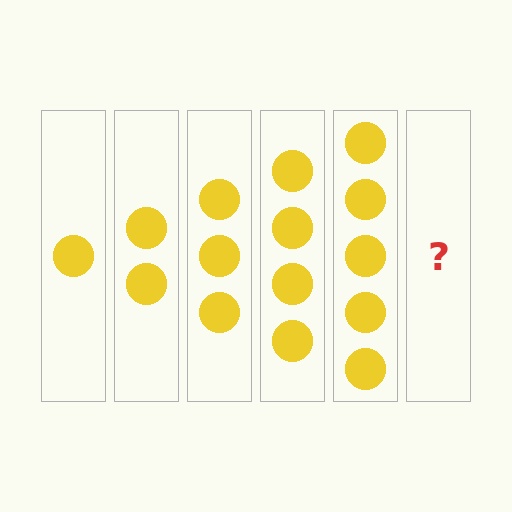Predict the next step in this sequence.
The next step is 6 circles.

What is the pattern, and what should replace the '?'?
The pattern is that each step adds one more circle. The '?' should be 6 circles.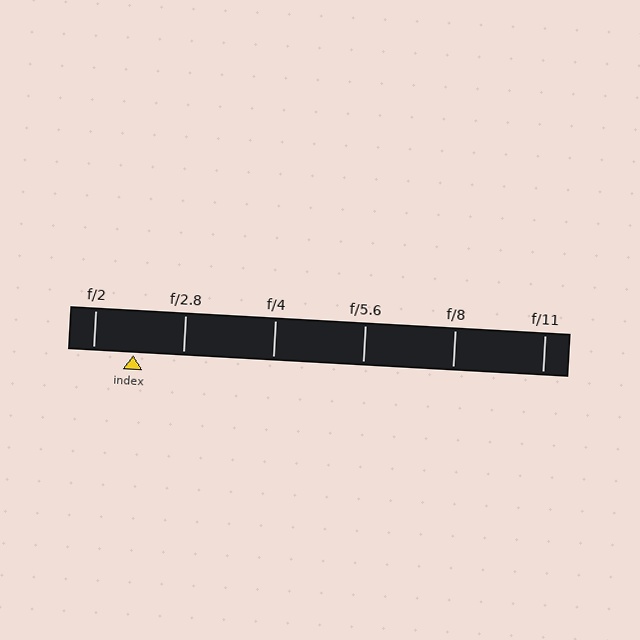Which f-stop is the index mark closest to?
The index mark is closest to f/2.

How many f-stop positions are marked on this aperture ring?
There are 6 f-stop positions marked.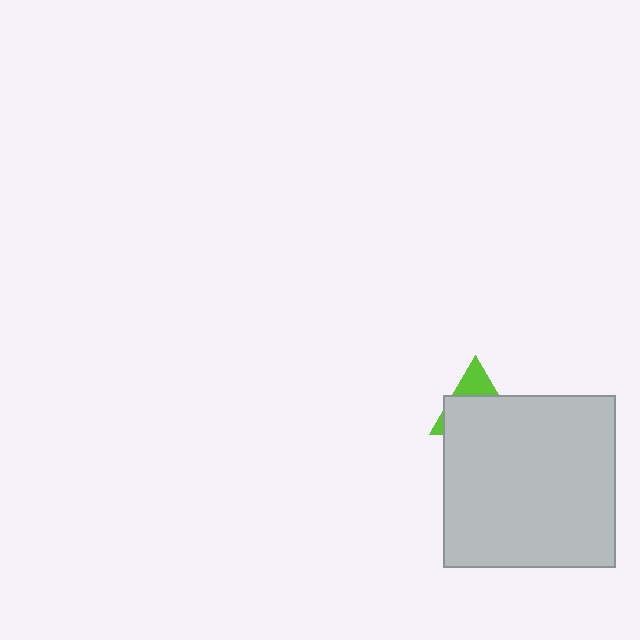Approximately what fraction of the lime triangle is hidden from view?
Roughly 69% of the lime triangle is hidden behind the light gray square.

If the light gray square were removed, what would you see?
You would see the complete lime triangle.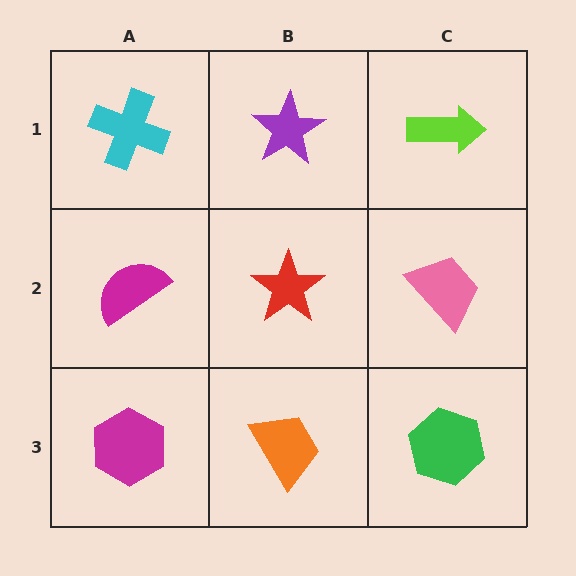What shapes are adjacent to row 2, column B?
A purple star (row 1, column B), an orange trapezoid (row 3, column B), a magenta semicircle (row 2, column A), a pink trapezoid (row 2, column C).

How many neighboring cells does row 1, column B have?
3.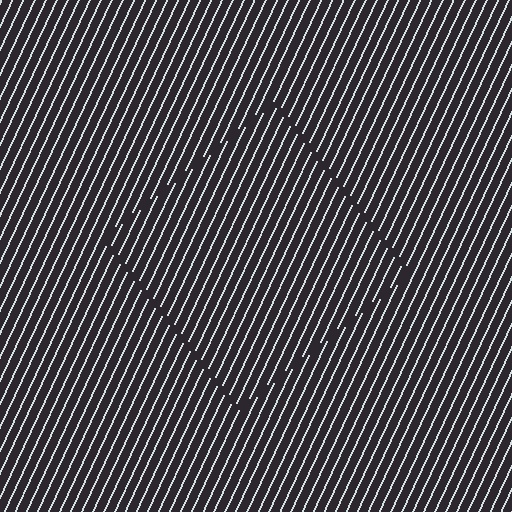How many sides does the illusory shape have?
4 sides — the line-ends trace a square.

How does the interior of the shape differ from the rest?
The interior of the shape contains the same grating, shifted by half a period — the contour is defined by the phase discontinuity where line-ends from the inner and outer gratings abut.